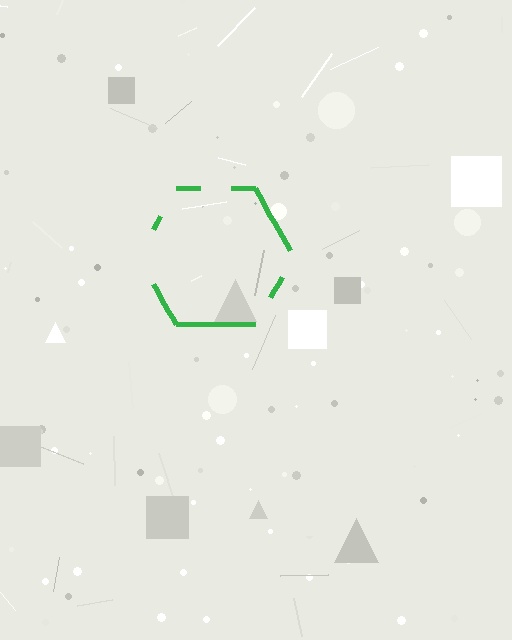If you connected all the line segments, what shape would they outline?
They would outline a hexagon.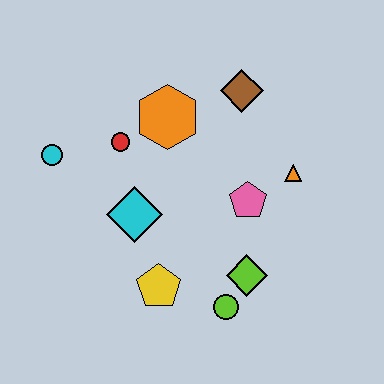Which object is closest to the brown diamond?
The orange hexagon is closest to the brown diamond.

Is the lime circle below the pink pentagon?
Yes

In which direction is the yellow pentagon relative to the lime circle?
The yellow pentagon is to the left of the lime circle.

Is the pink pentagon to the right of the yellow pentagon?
Yes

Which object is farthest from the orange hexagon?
The lime circle is farthest from the orange hexagon.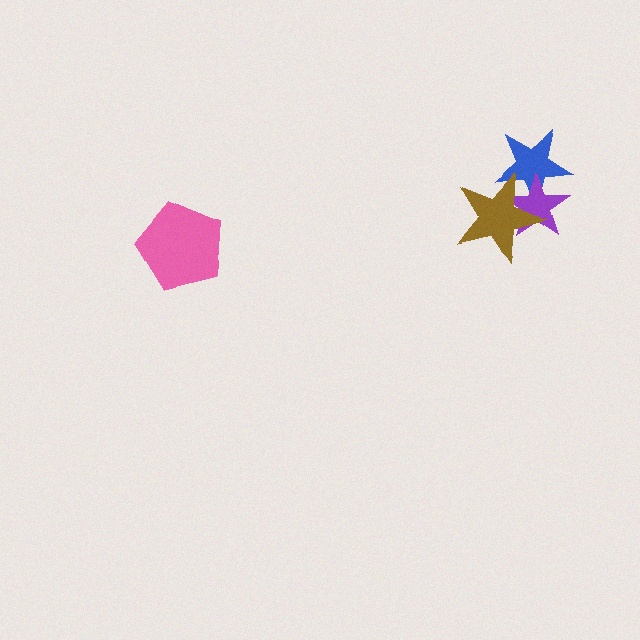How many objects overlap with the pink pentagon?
0 objects overlap with the pink pentagon.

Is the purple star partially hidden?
Yes, it is partially covered by another shape.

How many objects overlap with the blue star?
2 objects overlap with the blue star.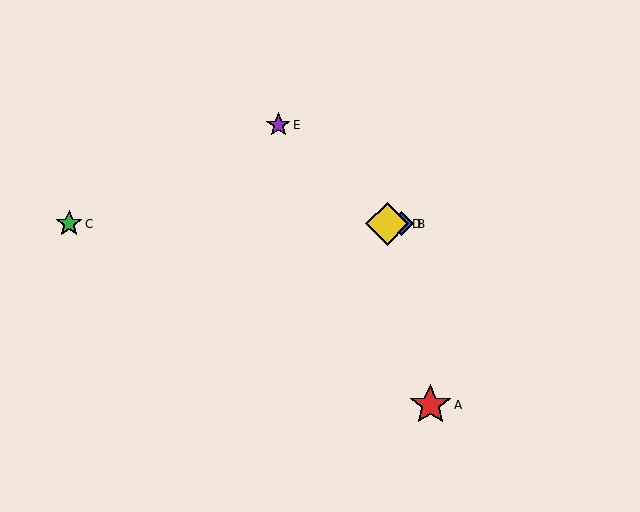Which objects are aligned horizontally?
Objects B, C, D are aligned horizontally.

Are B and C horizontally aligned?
Yes, both are at y≈224.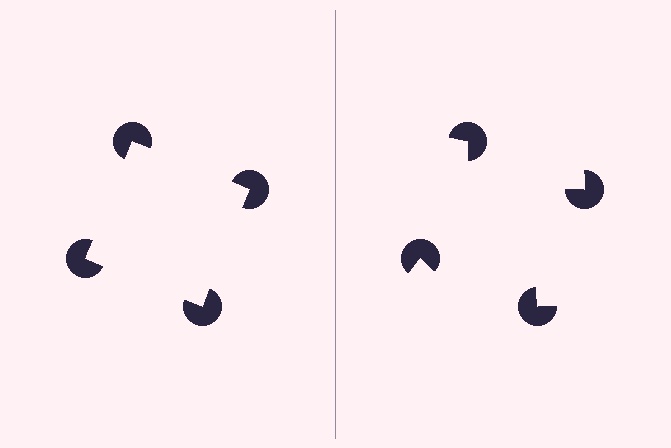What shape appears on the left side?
An illusory square.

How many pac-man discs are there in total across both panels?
8 — 4 on each side.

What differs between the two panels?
The pac-man discs are positioned identically on both sides; only the wedge orientations differ. On the left they align to a square; on the right they are misaligned.